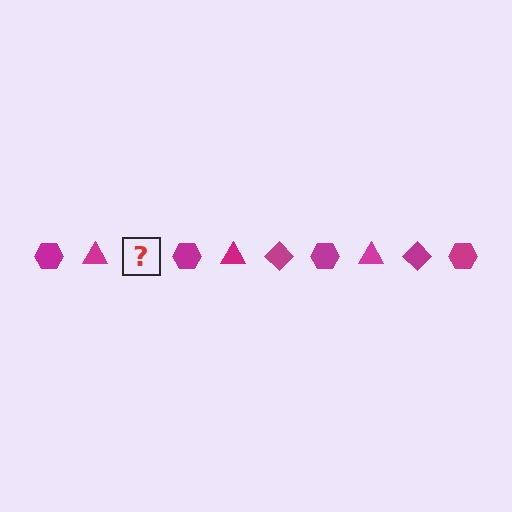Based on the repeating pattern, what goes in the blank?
The blank should be a magenta diamond.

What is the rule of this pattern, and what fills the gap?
The rule is that the pattern cycles through hexagon, triangle, diamond shapes in magenta. The gap should be filled with a magenta diamond.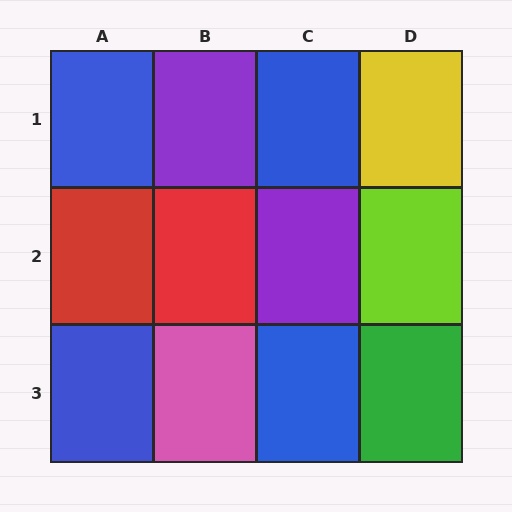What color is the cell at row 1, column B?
Purple.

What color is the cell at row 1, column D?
Yellow.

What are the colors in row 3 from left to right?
Blue, pink, blue, green.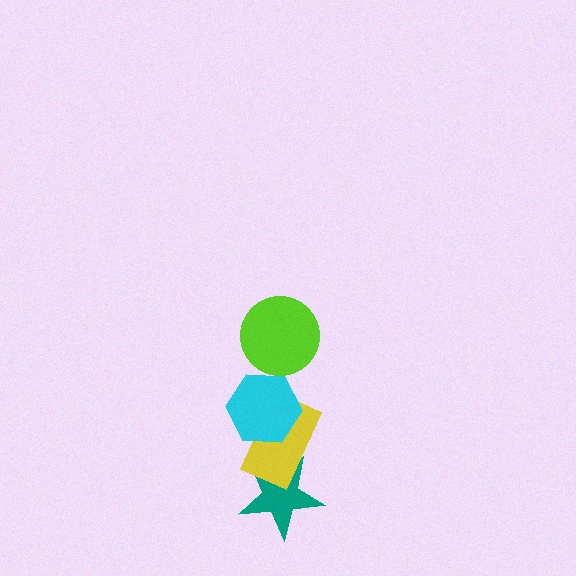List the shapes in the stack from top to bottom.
From top to bottom: the lime circle, the cyan hexagon, the yellow rectangle, the teal star.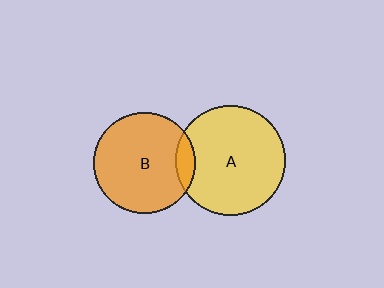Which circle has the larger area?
Circle A (yellow).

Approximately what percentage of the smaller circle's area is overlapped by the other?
Approximately 10%.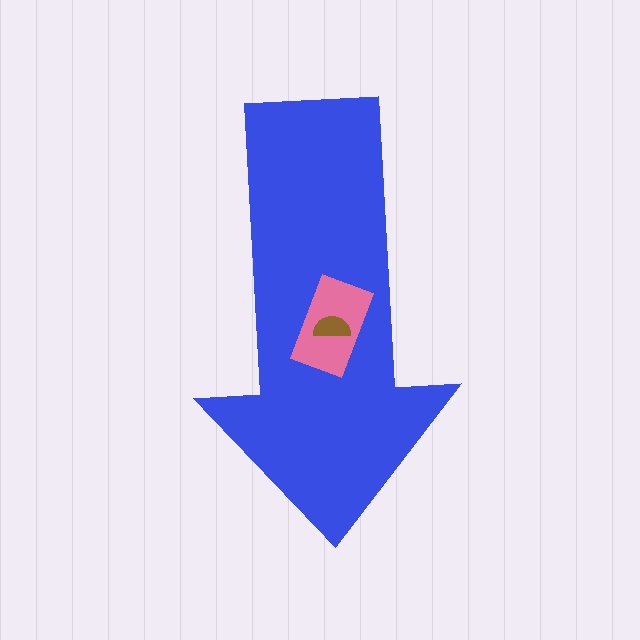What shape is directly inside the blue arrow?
The pink rectangle.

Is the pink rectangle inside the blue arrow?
Yes.